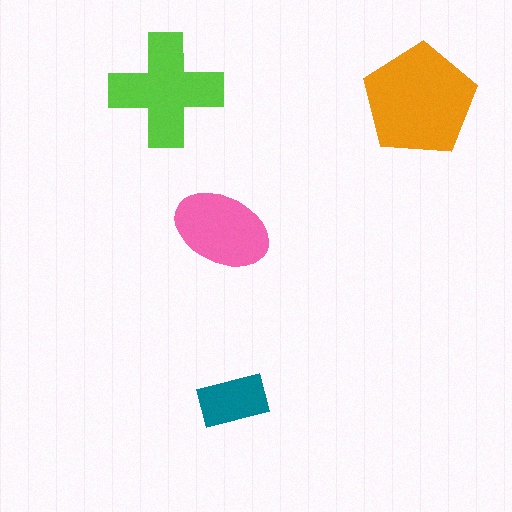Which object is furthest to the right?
The orange pentagon is rightmost.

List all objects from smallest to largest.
The teal rectangle, the pink ellipse, the lime cross, the orange pentagon.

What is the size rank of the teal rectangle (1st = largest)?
4th.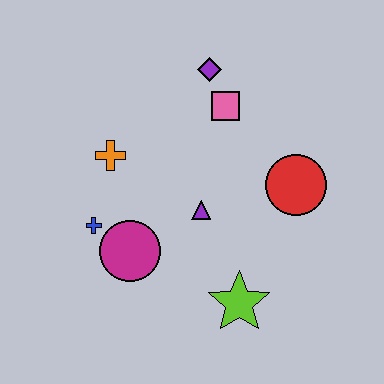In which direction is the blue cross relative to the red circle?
The blue cross is to the left of the red circle.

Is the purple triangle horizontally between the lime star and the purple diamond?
No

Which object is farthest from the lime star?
The purple diamond is farthest from the lime star.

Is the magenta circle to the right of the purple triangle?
No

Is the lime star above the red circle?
No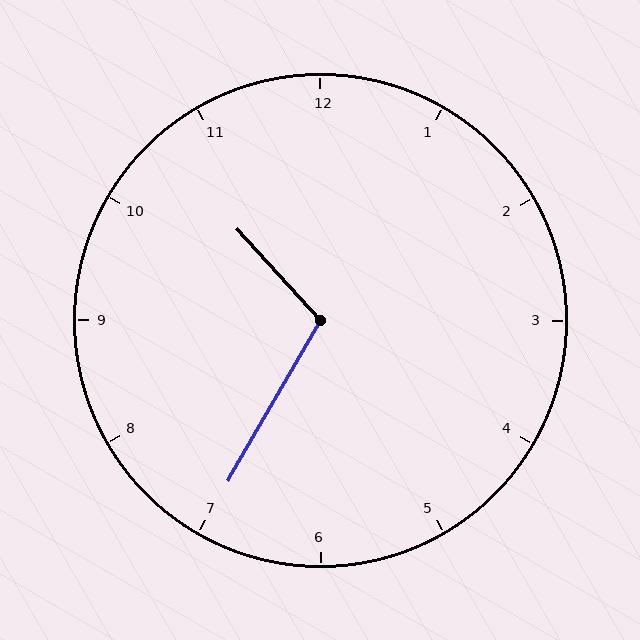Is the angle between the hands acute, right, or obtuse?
It is obtuse.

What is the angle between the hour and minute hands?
Approximately 108 degrees.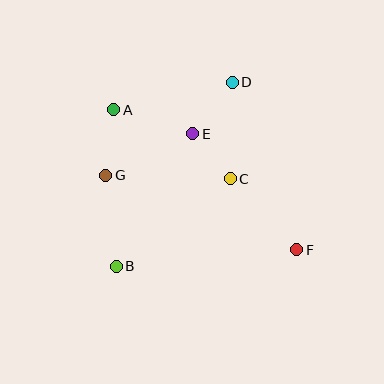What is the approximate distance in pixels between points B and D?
The distance between B and D is approximately 217 pixels.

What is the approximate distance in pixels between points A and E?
The distance between A and E is approximately 83 pixels.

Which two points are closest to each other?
Points C and E are closest to each other.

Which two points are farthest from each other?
Points A and F are farthest from each other.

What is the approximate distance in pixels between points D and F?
The distance between D and F is approximately 179 pixels.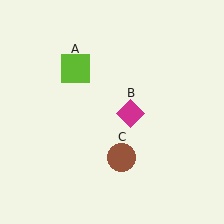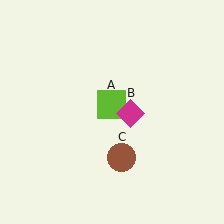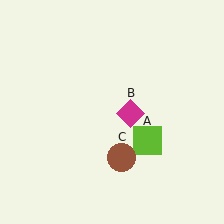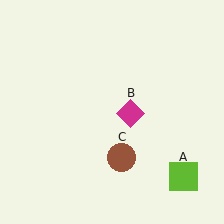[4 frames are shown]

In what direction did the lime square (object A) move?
The lime square (object A) moved down and to the right.